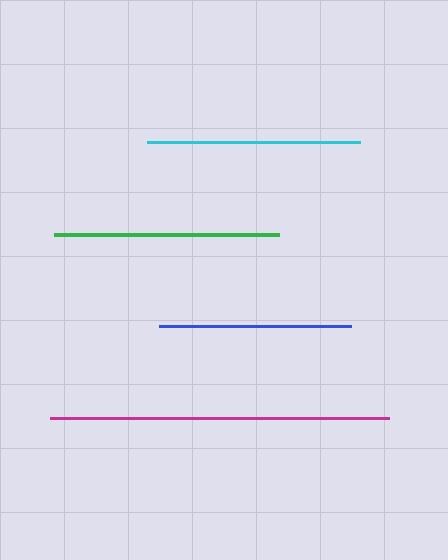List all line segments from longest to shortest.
From longest to shortest: magenta, green, cyan, blue.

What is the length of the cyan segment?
The cyan segment is approximately 213 pixels long.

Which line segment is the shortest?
The blue line is the shortest at approximately 192 pixels.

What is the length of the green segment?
The green segment is approximately 225 pixels long.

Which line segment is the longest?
The magenta line is the longest at approximately 339 pixels.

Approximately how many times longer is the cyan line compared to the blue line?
The cyan line is approximately 1.1 times the length of the blue line.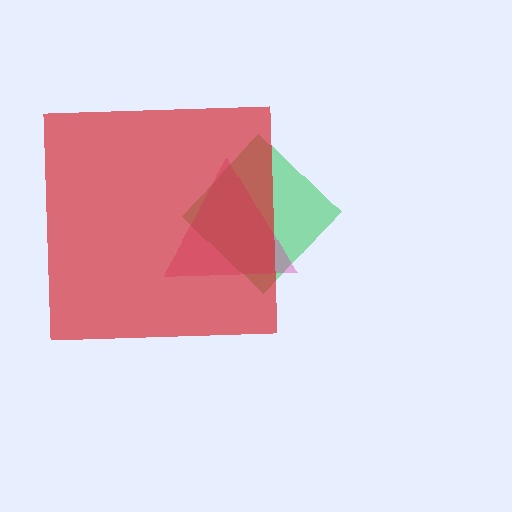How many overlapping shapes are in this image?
There are 3 overlapping shapes in the image.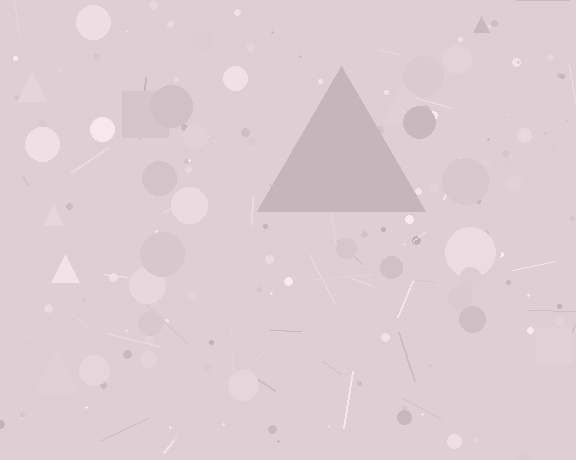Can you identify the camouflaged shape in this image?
The camouflaged shape is a triangle.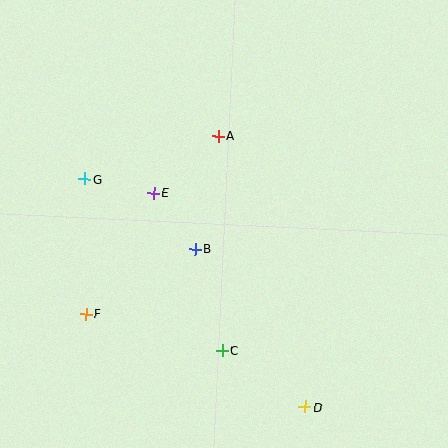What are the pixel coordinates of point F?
Point F is at (86, 314).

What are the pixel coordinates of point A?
Point A is at (219, 136).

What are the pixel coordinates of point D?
Point D is at (305, 407).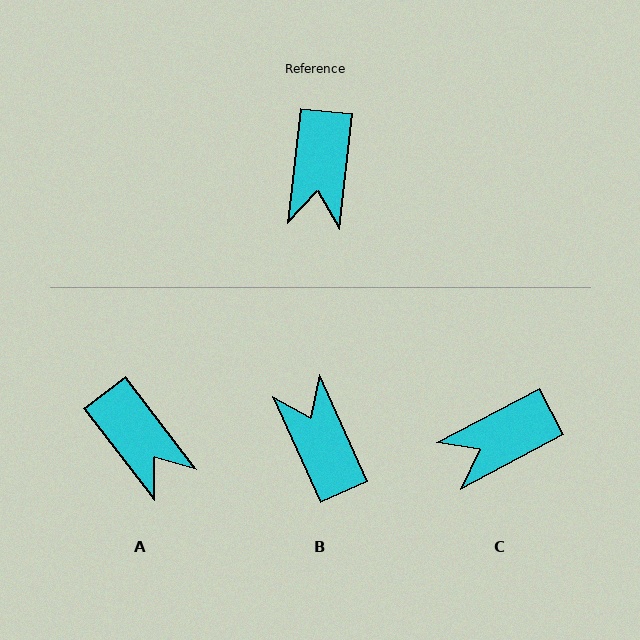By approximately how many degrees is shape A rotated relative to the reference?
Approximately 44 degrees counter-clockwise.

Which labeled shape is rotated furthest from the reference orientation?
B, about 150 degrees away.